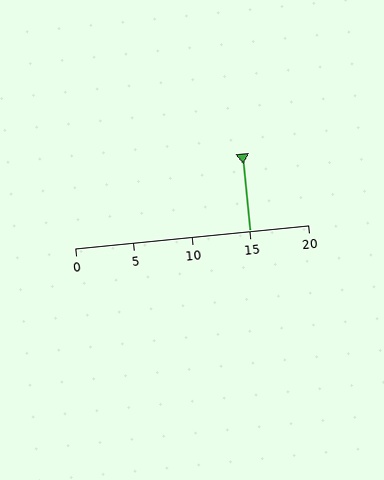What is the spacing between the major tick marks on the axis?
The major ticks are spaced 5 apart.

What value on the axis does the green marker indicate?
The marker indicates approximately 15.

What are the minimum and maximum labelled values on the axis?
The axis runs from 0 to 20.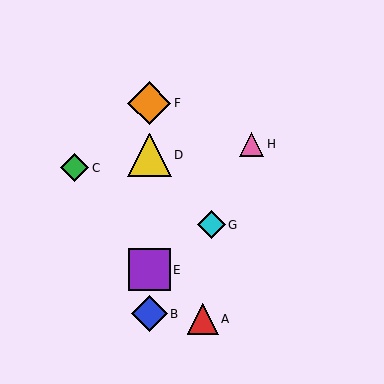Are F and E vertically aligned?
Yes, both are at x≈149.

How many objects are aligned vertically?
4 objects (B, D, E, F) are aligned vertically.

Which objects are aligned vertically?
Objects B, D, E, F are aligned vertically.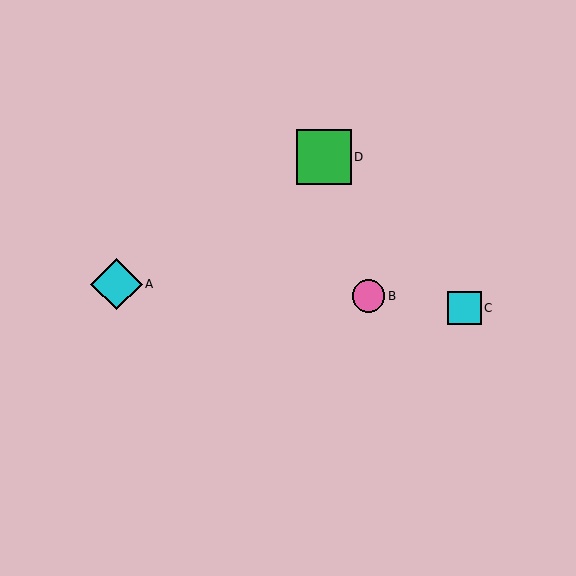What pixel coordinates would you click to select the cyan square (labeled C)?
Click at (465, 308) to select the cyan square C.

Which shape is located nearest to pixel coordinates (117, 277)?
The cyan diamond (labeled A) at (117, 284) is nearest to that location.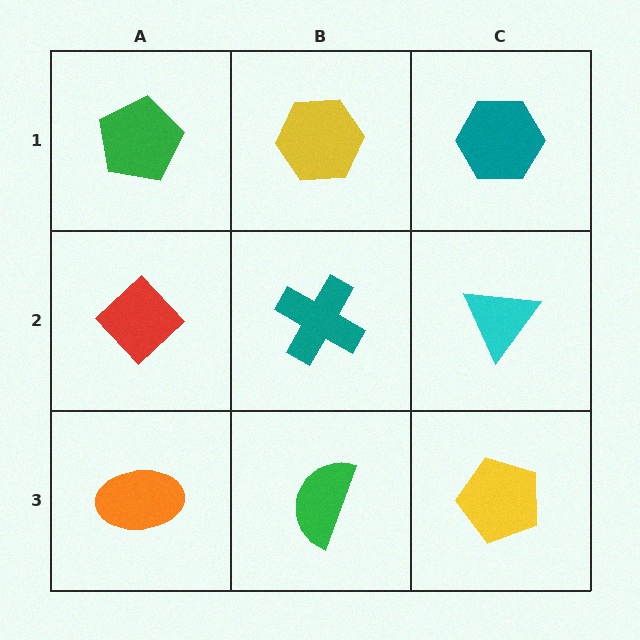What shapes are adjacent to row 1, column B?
A teal cross (row 2, column B), a green pentagon (row 1, column A), a teal hexagon (row 1, column C).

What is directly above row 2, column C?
A teal hexagon.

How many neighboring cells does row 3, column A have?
2.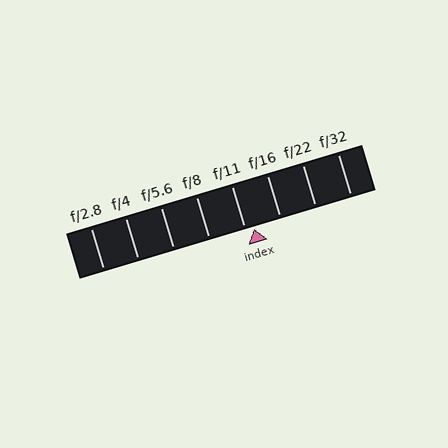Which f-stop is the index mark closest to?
The index mark is closest to f/11.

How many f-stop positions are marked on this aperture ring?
There are 8 f-stop positions marked.